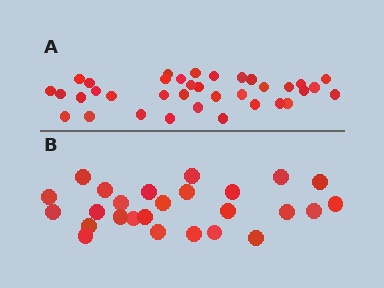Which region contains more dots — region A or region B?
Region A (the top region) has more dots.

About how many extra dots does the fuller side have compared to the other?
Region A has roughly 10 or so more dots than region B.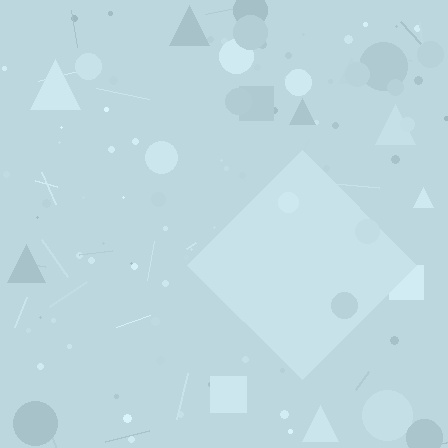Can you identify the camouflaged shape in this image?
The camouflaged shape is a diamond.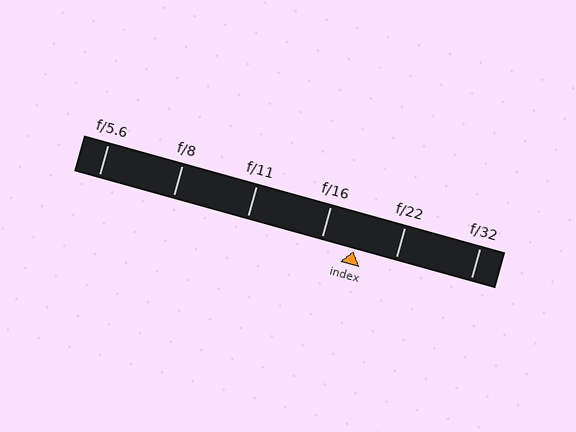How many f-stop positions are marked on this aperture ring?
There are 6 f-stop positions marked.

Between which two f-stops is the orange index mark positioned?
The index mark is between f/16 and f/22.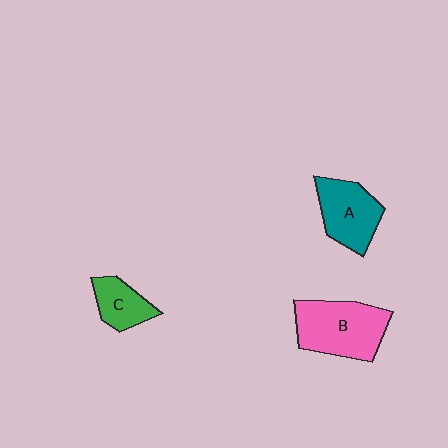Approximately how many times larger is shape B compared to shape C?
Approximately 2.0 times.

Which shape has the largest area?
Shape B (pink).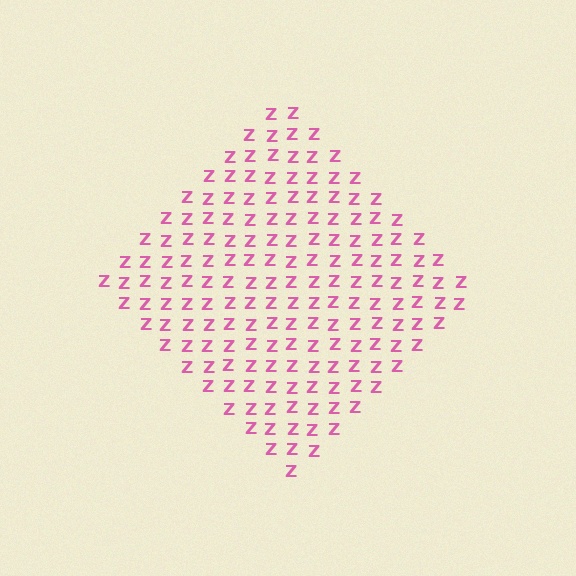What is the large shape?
The large shape is a diamond.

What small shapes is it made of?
It is made of small letter Z's.